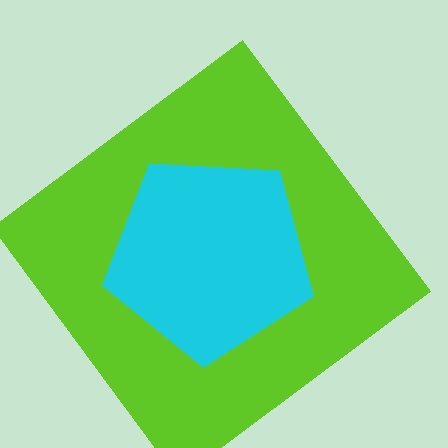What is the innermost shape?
The cyan pentagon.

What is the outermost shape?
The lime diamond.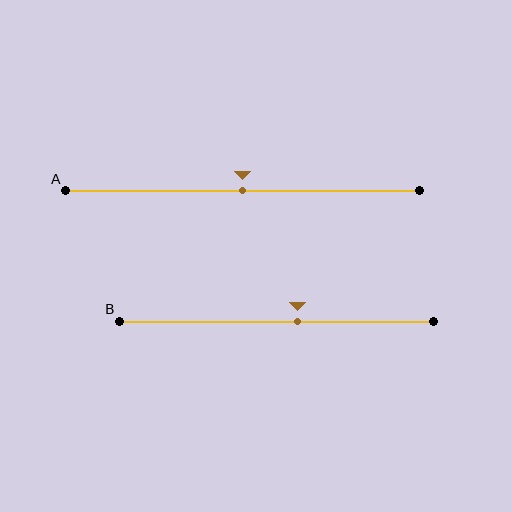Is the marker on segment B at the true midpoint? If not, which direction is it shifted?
No, the marker on segment B is shifted to the right by about 7% of the segment length.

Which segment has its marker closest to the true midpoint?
Segment A has its marker closest to the true midpoint.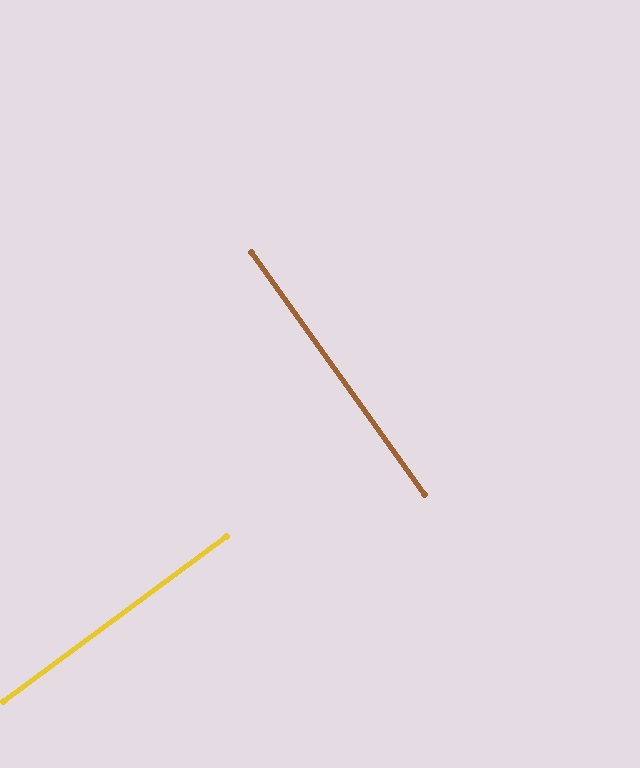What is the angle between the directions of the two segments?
Approximately 89 degrees.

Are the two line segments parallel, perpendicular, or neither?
Perpendicular — they meet at approximately 89°.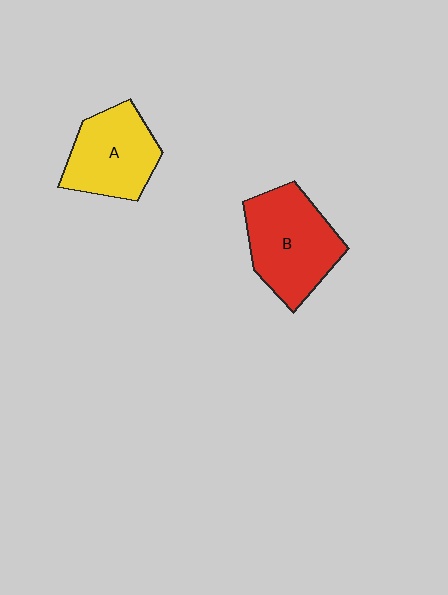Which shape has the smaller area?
Shape A (yellow).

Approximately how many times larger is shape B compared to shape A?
Approximately 1.2 times.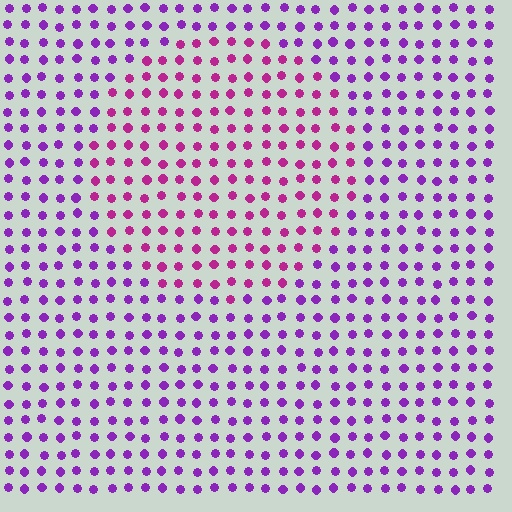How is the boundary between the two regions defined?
The boundary is defined purely by a slight shift in hue (about 35 degrees). Spacing, size, and orientation are identical on both sides.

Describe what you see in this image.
The image is filled with small purple elements in a uniform arrangement. A circle-shaped region is visible where the elements are tinted to a slightly different hue, forming a subtle color boundary.